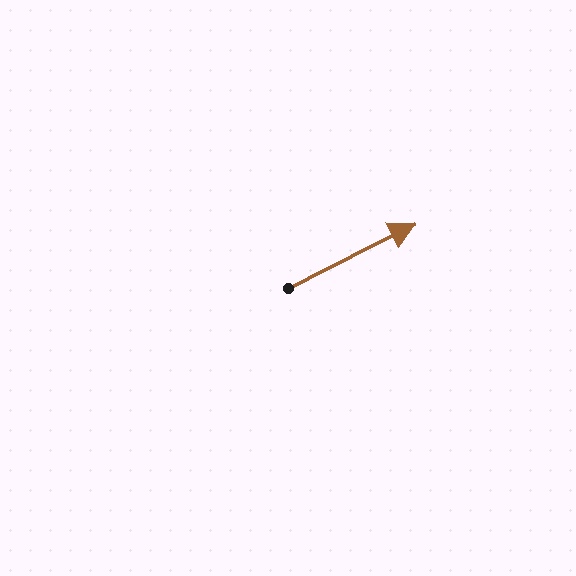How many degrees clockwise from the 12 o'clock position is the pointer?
Approximately 63 degrees.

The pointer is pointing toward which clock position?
Roughly 2 o'clock.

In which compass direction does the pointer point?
Northeast.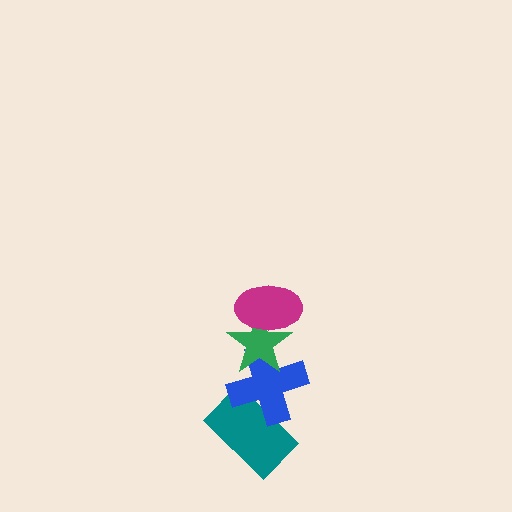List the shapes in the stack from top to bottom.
From top to bottom: the magenta ellipse, the green star, the blue cross, the teal rectangle.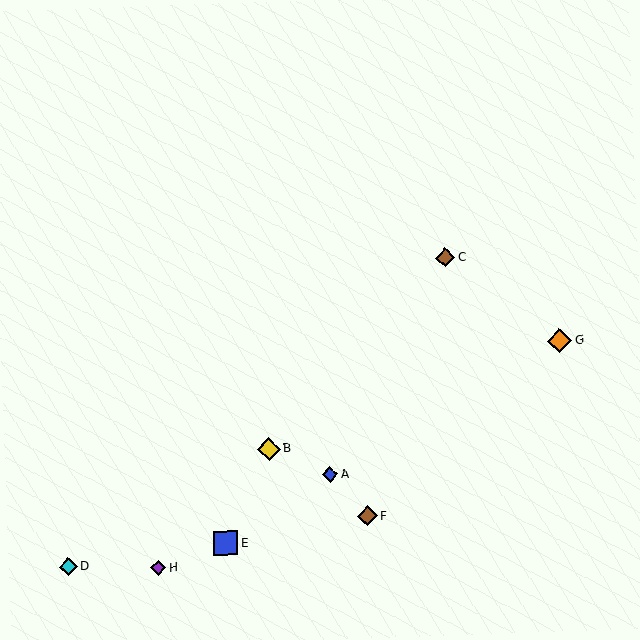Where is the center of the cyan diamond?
The center of the cyan diamond is at (68, 567).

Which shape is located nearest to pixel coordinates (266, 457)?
The yellow diamond (labeled B) at (269, 449) is nearest to that location.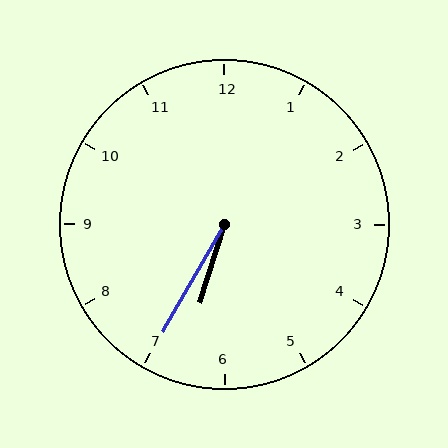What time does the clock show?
6:35.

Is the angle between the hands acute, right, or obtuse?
It is acute.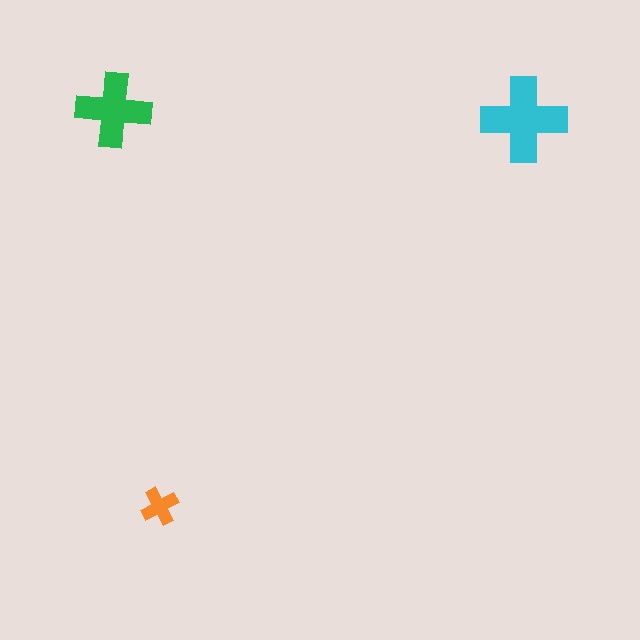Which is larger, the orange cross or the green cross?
The green one.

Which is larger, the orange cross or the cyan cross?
The cyan one.